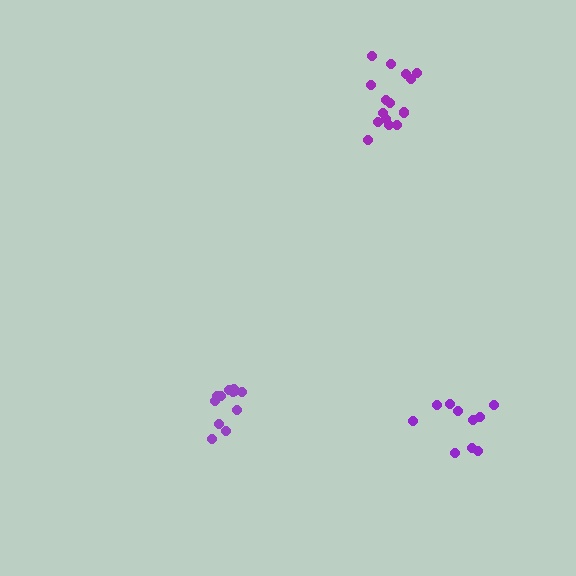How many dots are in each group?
Group 1: 15 dots, Group 2: 12 dots, Group 3: 10 dots (37 total).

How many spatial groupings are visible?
There are 3 spatial groupings.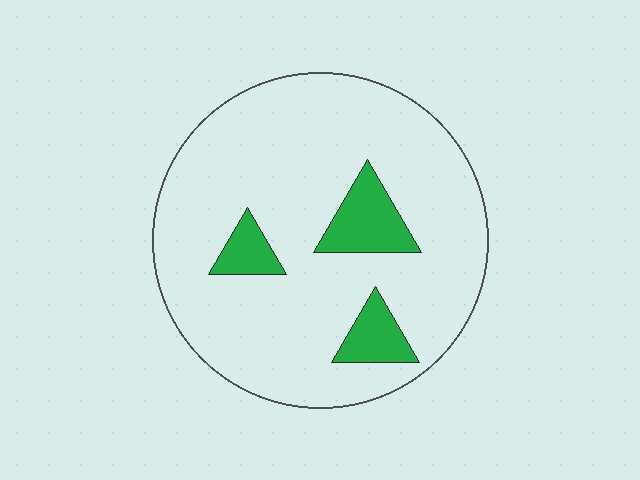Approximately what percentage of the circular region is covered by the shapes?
Approximately 15%.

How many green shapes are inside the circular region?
3.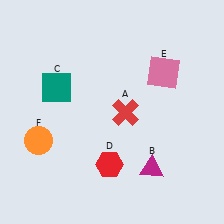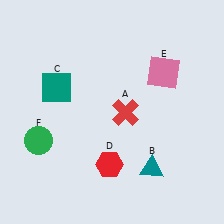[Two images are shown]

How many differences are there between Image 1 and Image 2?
There are 2 differences between the two images.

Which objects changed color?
B changed from magenta to teal. F changed from orange to green.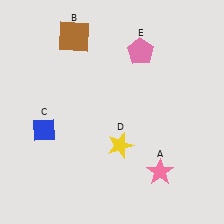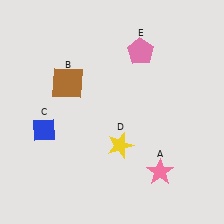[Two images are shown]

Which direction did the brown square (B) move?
The brown square (B) moved down.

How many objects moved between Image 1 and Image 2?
1 object moved between the two images.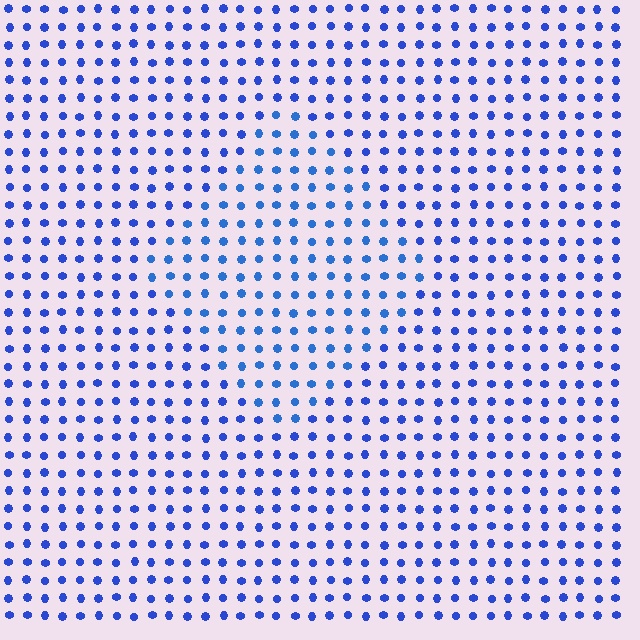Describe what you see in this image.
The image is filled with small blue elements in a uniform arrangement. A diamond-shaped region is visible where the elements are tinted to a slightly different hue, forming a subtle color boundary.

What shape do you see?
I see a diamond.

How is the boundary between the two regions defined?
The boundary is defined purely by a slight shift in hue (about 15 degrees). Spacing, size, and orientation are identical on both sides.